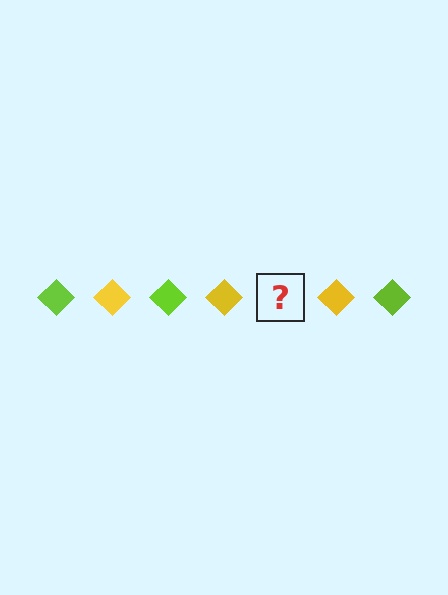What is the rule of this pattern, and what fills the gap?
The rule is that the pattern cycles through lime, yellow diamonds. The gap should be filled with a lime diamond.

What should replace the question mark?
The question mark should be replaced with a lime diamond.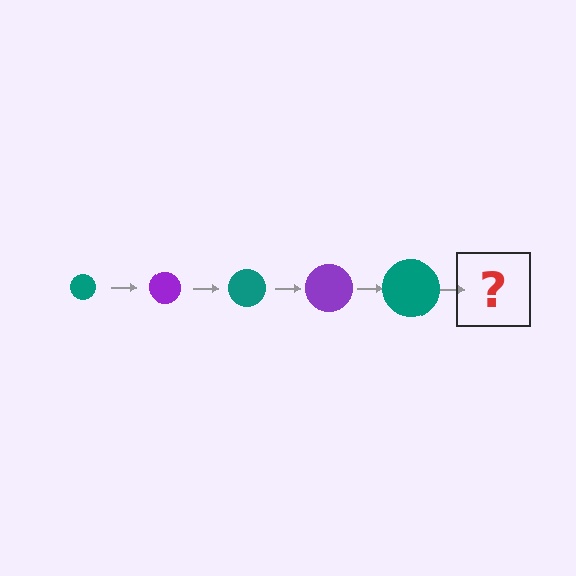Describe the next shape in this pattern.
It should be a purple circle, larger than the previous one.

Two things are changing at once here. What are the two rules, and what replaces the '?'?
The two rules are that the circle grows larger each step and the color cycles through teal and purple. The '?' should be a purple circle, larger than the previous one.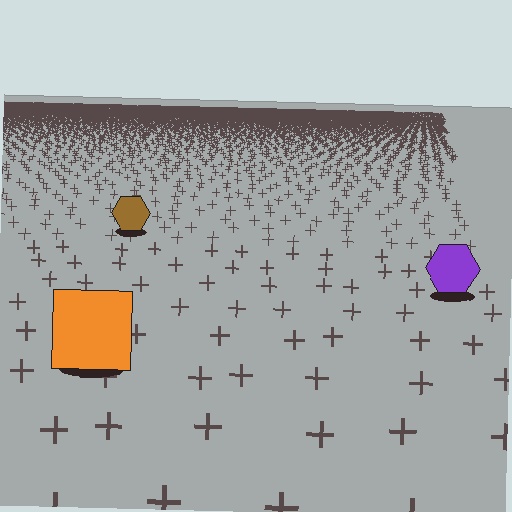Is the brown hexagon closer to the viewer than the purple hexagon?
No. The purple hexagon is closer — you can tell from the texture gradient: the ground texture is coarser near it.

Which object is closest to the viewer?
The orange square is closest. The texture marks near it are larger and more spread out.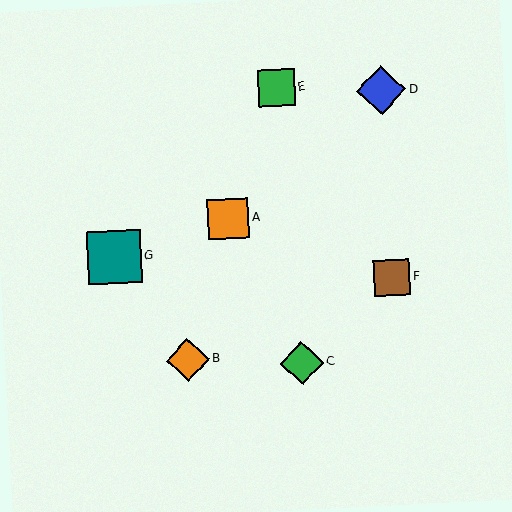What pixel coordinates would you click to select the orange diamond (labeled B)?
Click at (188, 360) to select the orange diamond B.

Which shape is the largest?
The teal square (labeled G) is the largest.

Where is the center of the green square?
The center of the green square is at (276, 88).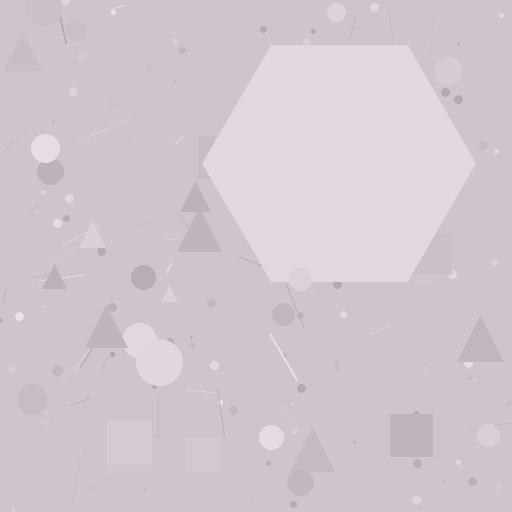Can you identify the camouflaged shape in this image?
The camouflaged shape is a hexagon.